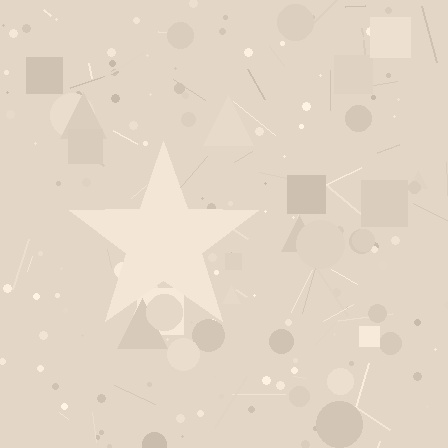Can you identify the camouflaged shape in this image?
The camouflaged shape is a star.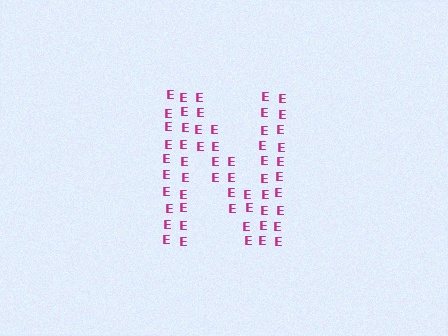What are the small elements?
The small elements are letter E's.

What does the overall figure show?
The overall figure shows the letter N.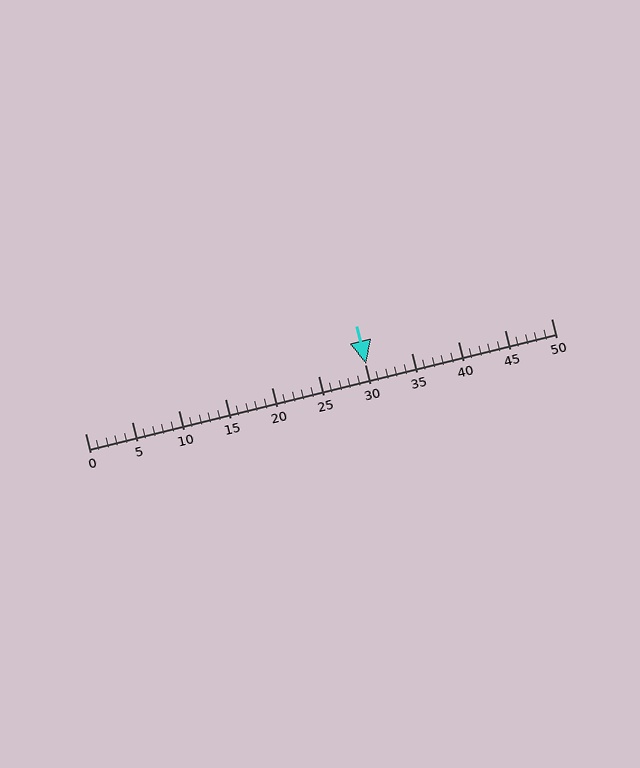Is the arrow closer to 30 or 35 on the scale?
The arrow is closer to 30.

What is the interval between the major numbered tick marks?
The major tick marks are spaced 5 units apart.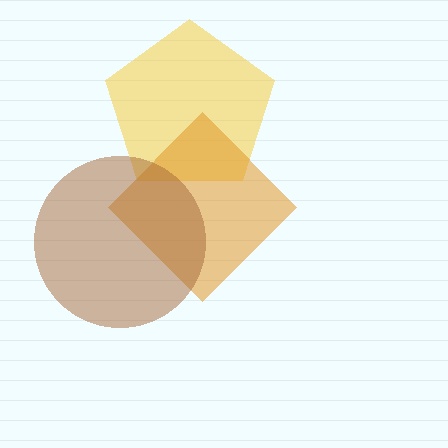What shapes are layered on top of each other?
The layered shapes are: a yellow pentagon, an orange diamond, a brown circle.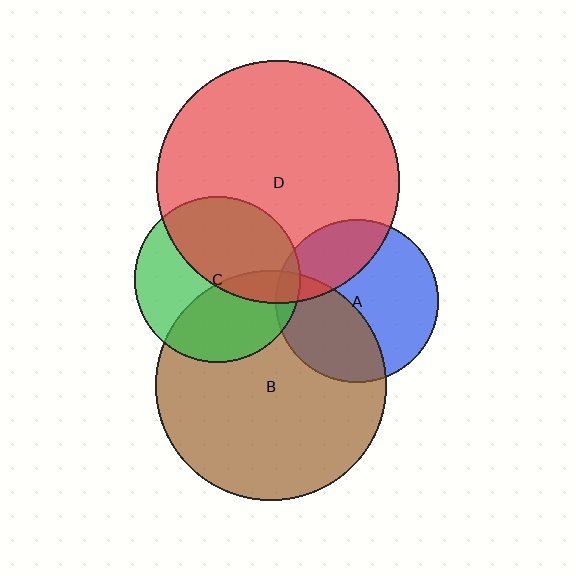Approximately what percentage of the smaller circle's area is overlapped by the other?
Approximately 50%.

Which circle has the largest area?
Circle D (red).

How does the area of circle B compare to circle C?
Approximately 1.9 times.